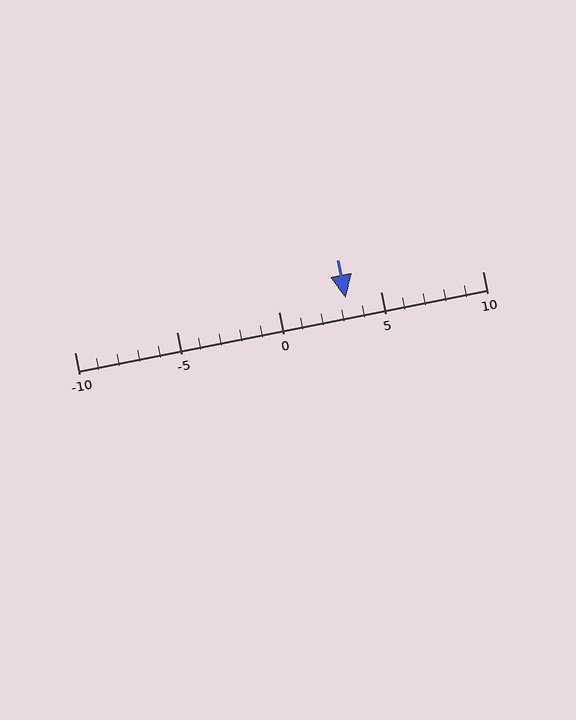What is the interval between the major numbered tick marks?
The major tick marks are spaced 5 units apart.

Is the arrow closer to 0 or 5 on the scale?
The arrow is closer to 5.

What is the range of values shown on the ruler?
The ruler shows values from -10 to 10.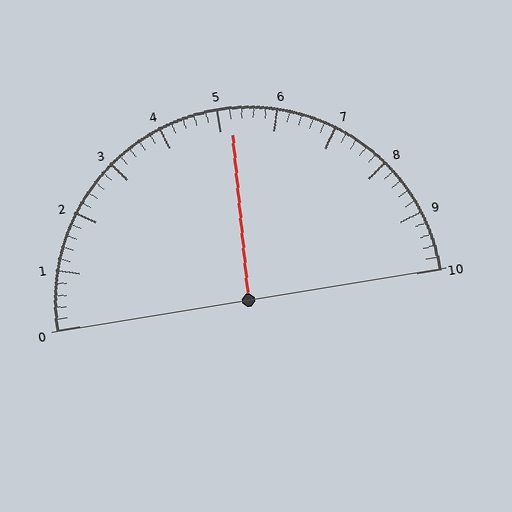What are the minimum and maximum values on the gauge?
The gauge ranges from 0 to 10.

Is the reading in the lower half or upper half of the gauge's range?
The reading is in the upper half of the range (0 to 10).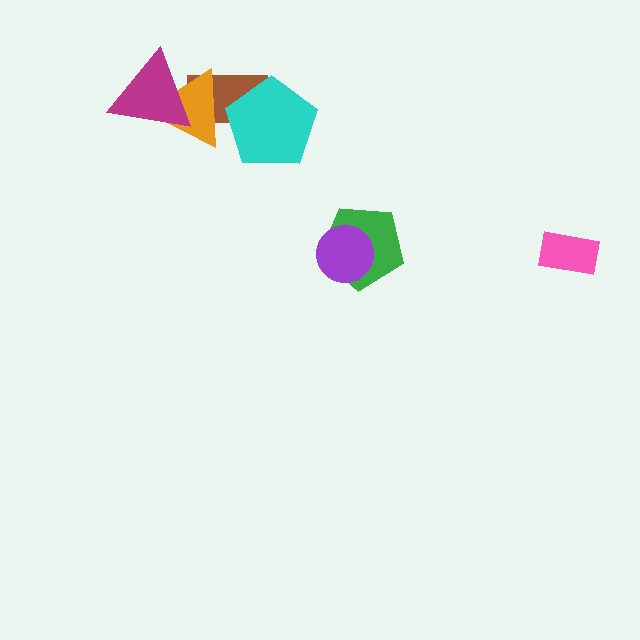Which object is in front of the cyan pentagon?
The orange triangle is in front of the cyan pentagon.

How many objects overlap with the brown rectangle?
3 objects overlap with the brown rectangle.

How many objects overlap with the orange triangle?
3 objects overlap with the orange triangle.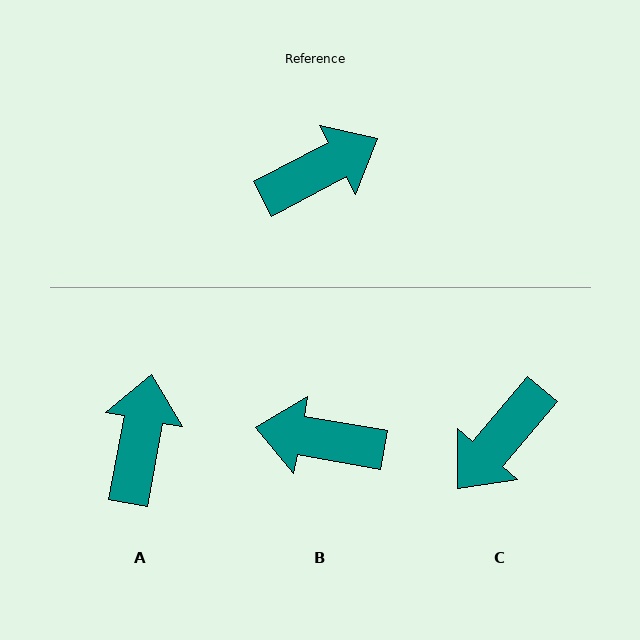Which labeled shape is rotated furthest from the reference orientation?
C, about 158 degrees away.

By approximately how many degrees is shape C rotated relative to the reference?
Approximately 158 degrees clockwise.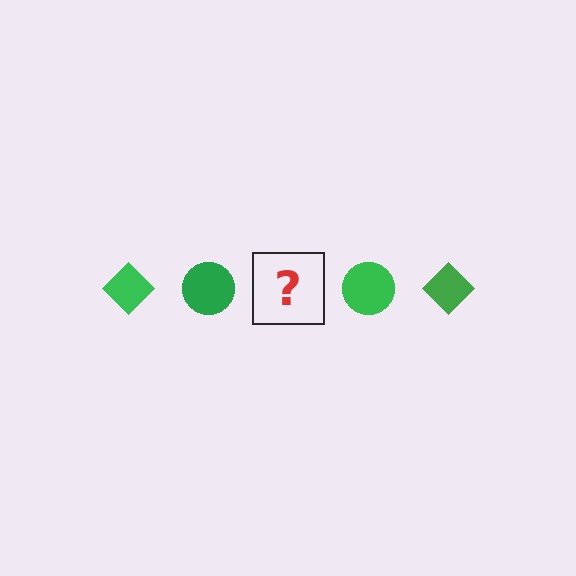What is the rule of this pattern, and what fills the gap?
The rule is that the pattern cycles through diamond, circle shapes in green. The gap should be filled with a green diamond.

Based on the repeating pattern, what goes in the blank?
The blank should be a green diamond.